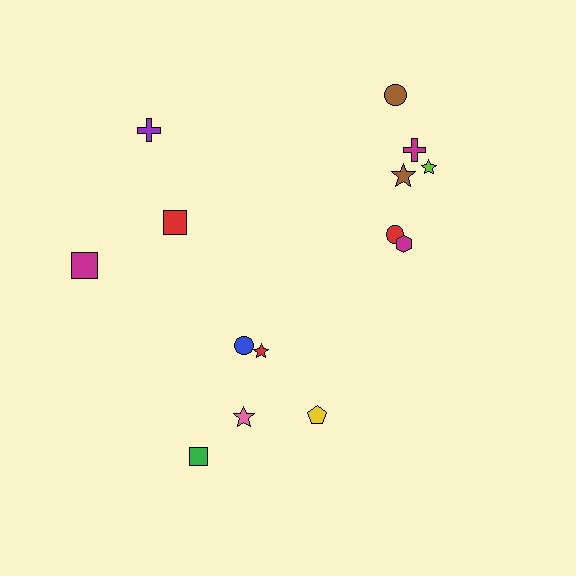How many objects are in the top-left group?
There are 3 objects.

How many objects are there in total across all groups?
There are 14 objects.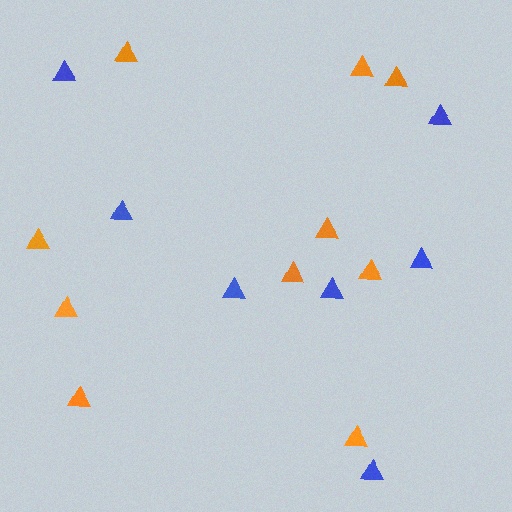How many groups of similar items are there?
There are 2 groups: one group of blue triangles (7) and one group of orange triangles (10).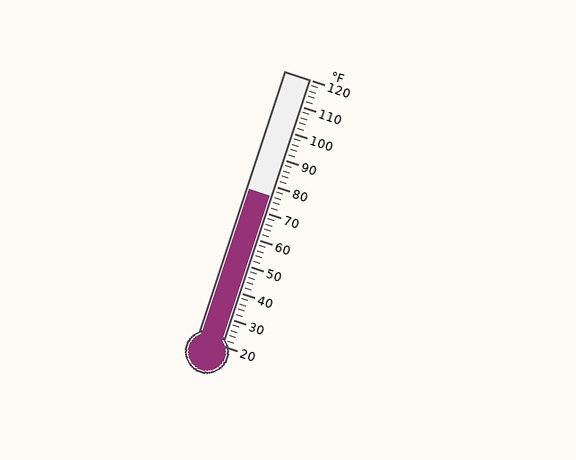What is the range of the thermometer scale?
The thermometer scale ranges from 20°F to 120°F.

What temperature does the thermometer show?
The thermometer shows approximately 76°F.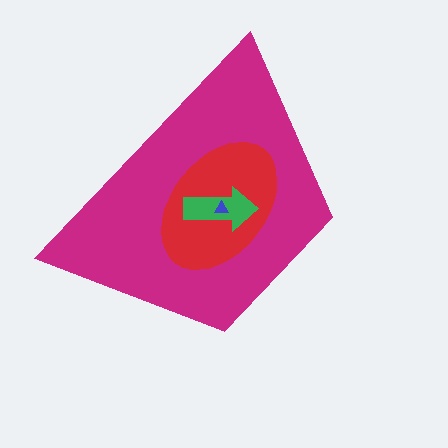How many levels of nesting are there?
4.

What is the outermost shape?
The magenta trapezoid.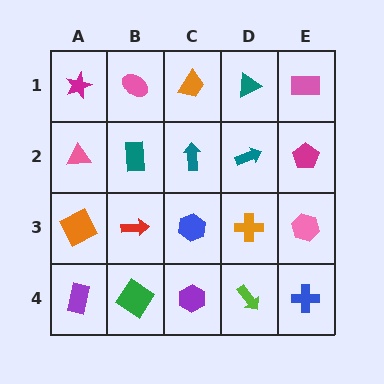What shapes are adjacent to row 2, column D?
A teal triangle (row 1, column D), an orange cross (row 3, column D), a teal arrow (row 2, column C), a magenta pentagon (row 2, column E).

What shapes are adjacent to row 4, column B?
A red arrow (row 3, column B), a purple rectangle (row 4, column A), a purple hexagon (row 4, column C).